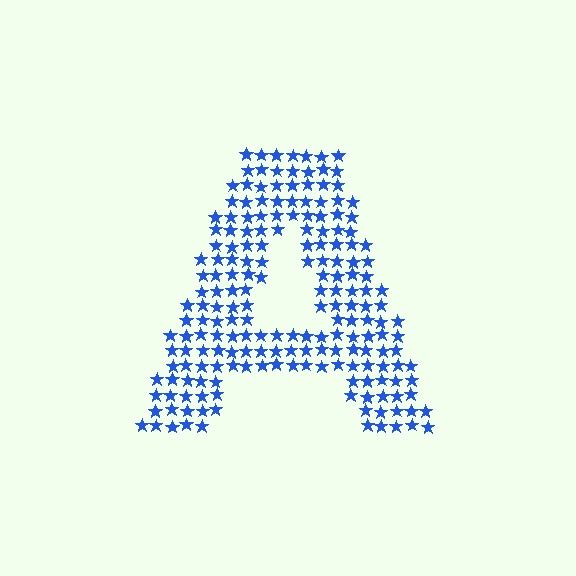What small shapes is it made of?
It is made of small stars.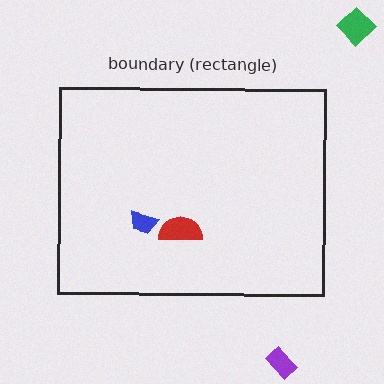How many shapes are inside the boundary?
2 inside, 2 outside.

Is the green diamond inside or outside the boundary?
Outside.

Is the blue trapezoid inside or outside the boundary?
Inside.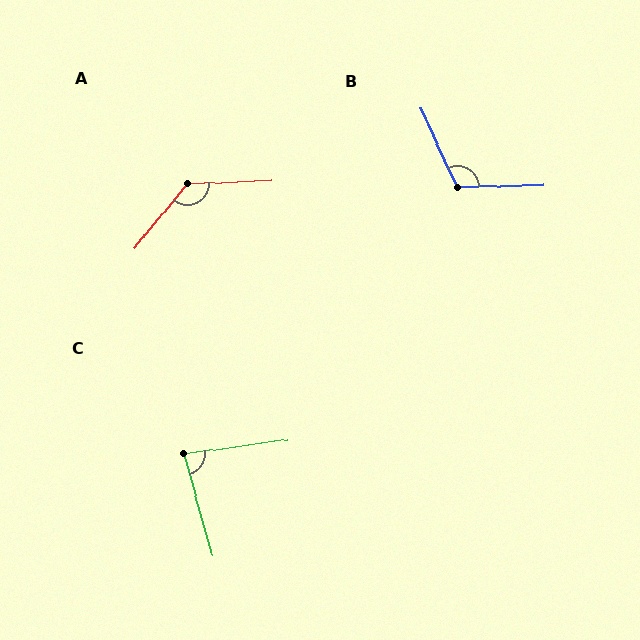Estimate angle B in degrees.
Approximately 113 degrees.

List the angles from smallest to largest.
C (82°), B (113°), A (131°).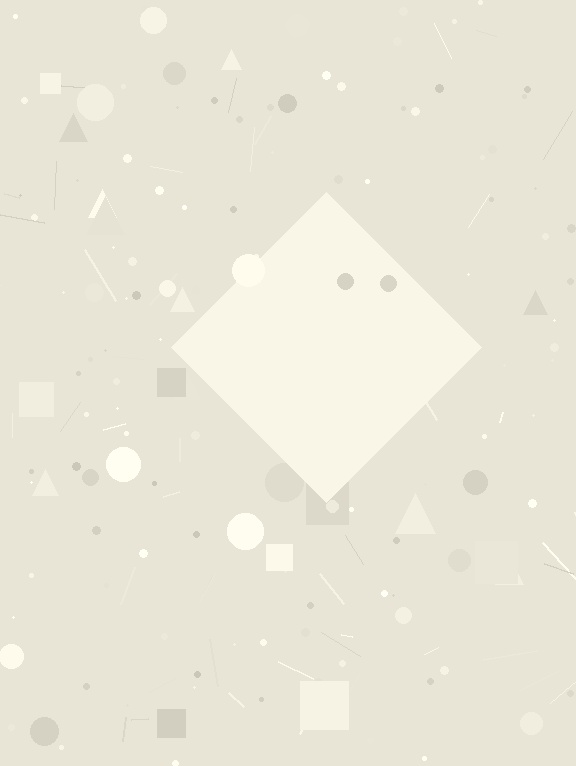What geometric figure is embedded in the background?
A diamond is embedded in the background.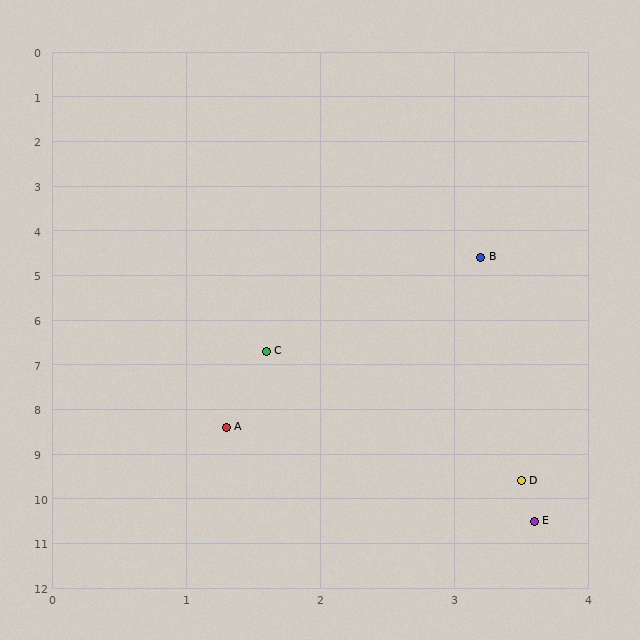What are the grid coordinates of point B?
Point B is at approximately (3.2, 4.6).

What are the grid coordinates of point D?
Point D is at approximately (3.5, 9.6).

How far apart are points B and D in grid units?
Points B and D are about 5.0 grid units apart.